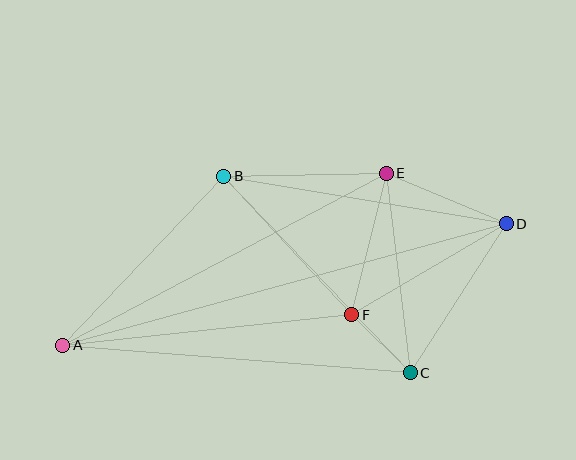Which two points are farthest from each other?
Points A and D are farthest from each other.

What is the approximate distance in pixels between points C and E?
The distance between C and E is approximately 201 pixels.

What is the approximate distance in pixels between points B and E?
The distance between B and E is approximately 162 pixels.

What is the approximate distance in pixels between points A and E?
The distance between A and E is approximately 366 pixels.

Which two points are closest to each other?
Points C and F are closest to each other.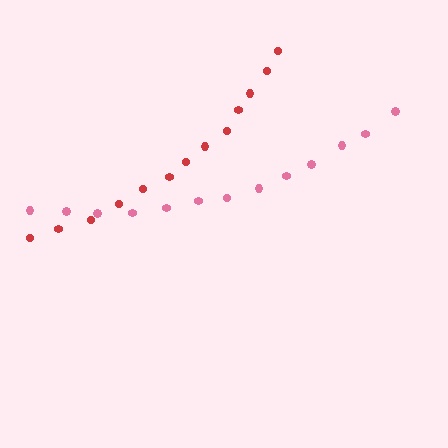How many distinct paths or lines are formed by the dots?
There are 2 distinct paths.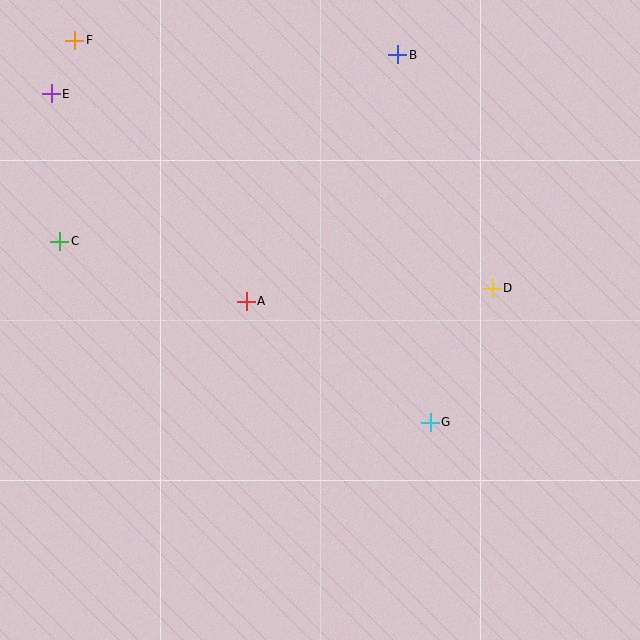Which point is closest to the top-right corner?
Point B is closest to the top-right corner.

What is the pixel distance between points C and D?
The distance between C and D is 435 pixels.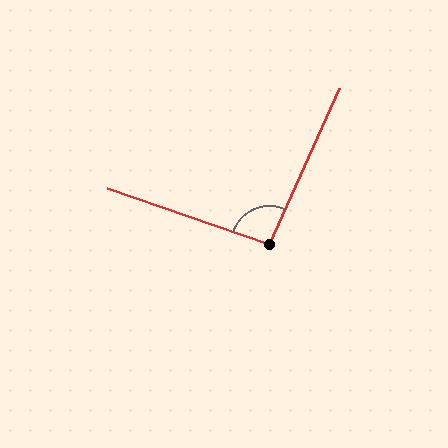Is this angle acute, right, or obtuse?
It is obtuse.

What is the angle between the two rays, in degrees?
Approximately 95 degrees.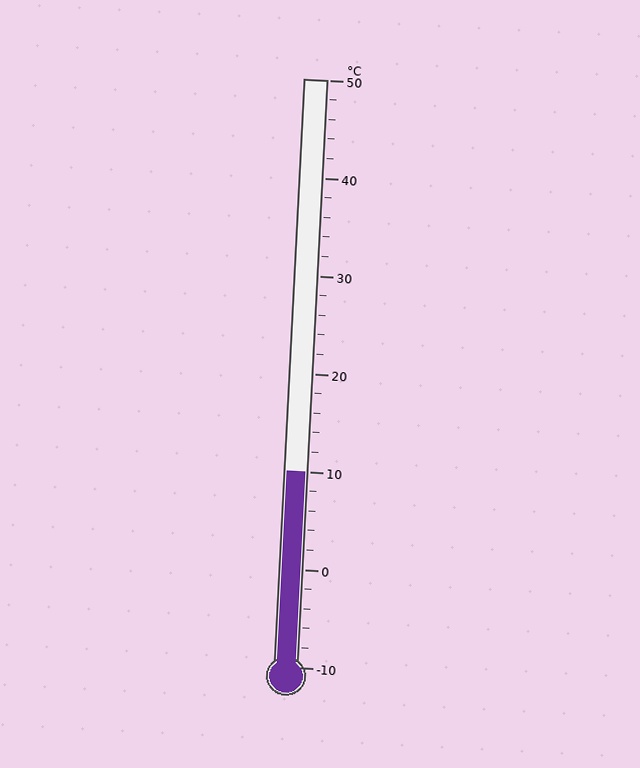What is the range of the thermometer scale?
The thermometer scale ranges from -10°C to 50°C.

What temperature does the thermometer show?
The thermometer shows approximately 10°C.